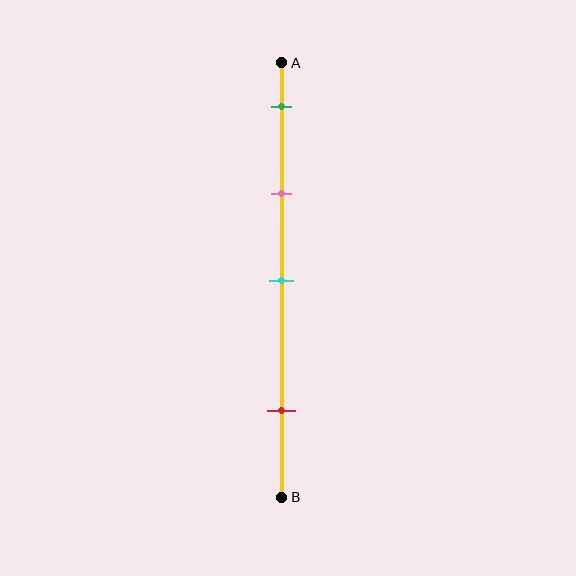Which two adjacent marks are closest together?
The green and pink marks are the closest adjacent pair.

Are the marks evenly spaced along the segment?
No, the marks are not evenly spaced.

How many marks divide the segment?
There are 4 marks dividing the segment.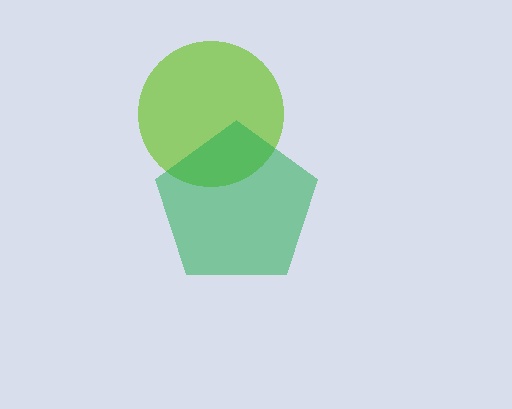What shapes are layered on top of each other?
The layered shapes are: a lime circle, a green pentagon.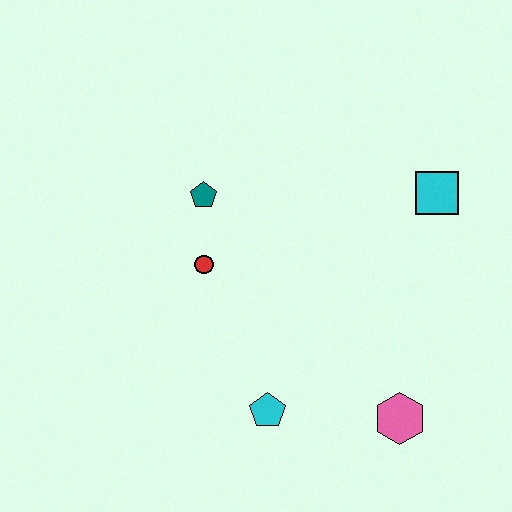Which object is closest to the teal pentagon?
The red circle is closest to the teal pentagon.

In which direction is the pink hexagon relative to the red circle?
The pink hexagon is to the right of the red circle.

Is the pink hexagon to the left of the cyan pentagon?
No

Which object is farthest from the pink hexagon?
The teal pentagon is farthest from the pink hexagon.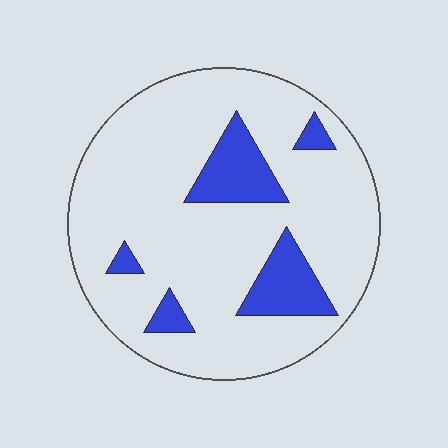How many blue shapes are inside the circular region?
5.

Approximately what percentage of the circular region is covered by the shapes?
Approximately 15%.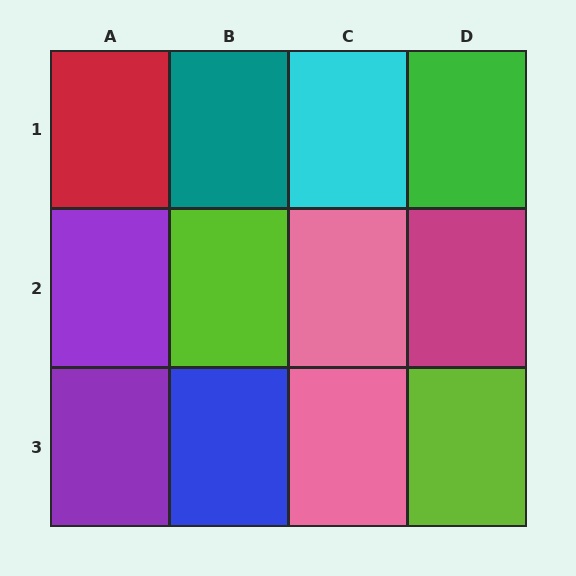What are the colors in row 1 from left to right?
Red, teal, cyan, green.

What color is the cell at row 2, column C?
Pink.